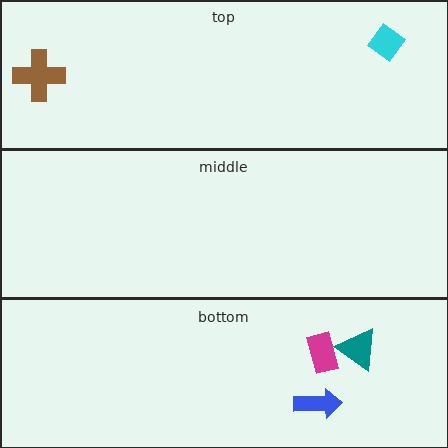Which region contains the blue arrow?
The bottom region.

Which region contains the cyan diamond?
The top region.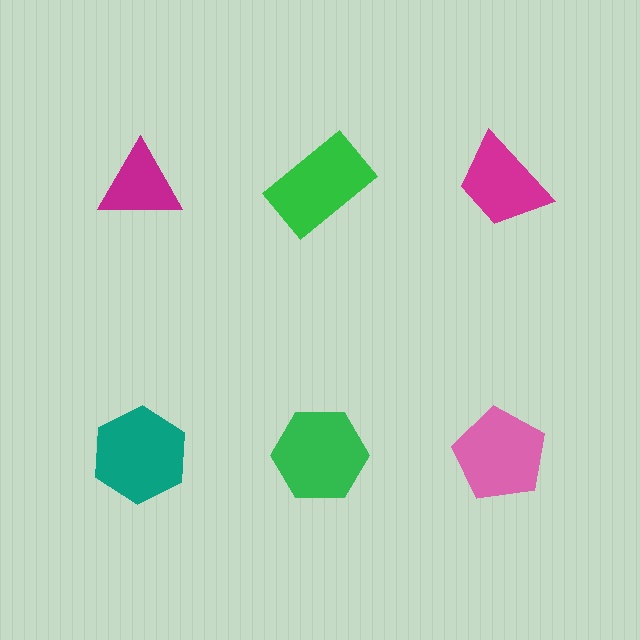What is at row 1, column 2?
A green rectangle.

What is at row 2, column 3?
A pink pentagon.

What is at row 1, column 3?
A magenta trapezoid.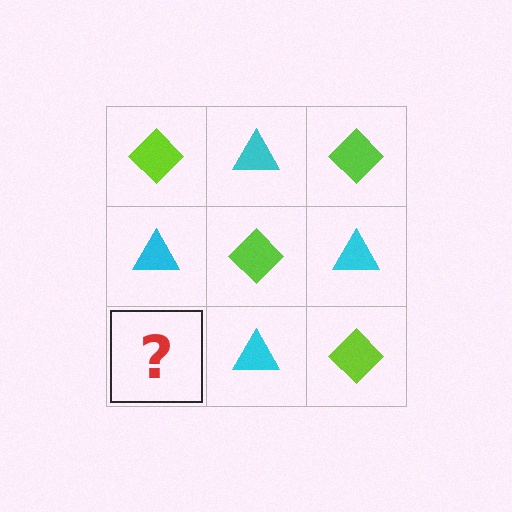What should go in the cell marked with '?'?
The missing cell should contain a lime diamond.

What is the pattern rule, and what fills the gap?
The rule is that it alternates lime diamond and cyan triangle in a checkerboard pattern. The gap should be filled with a lime diamond.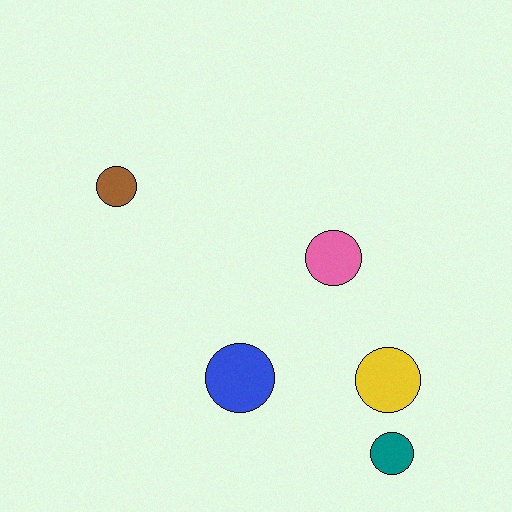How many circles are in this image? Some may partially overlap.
There are 5 circles.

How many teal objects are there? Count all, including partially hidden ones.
There is 1 teal object.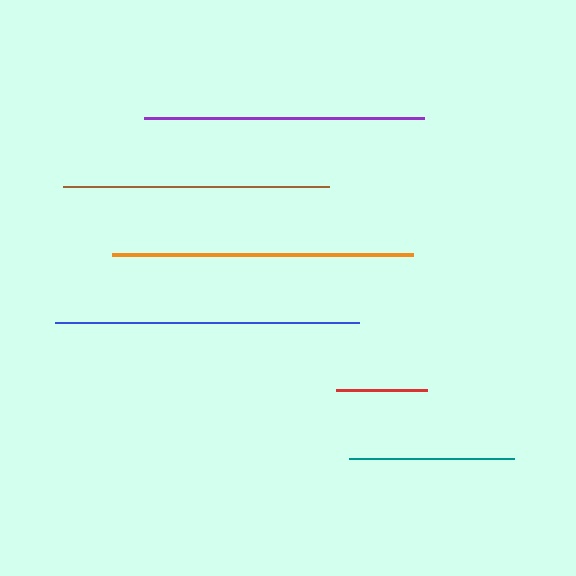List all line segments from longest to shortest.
From longest to shortest: blue, orange, purple, brown, teal, red.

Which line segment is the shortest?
The red line is the shortest at approximately 91 pixels.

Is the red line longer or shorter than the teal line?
The teal line is longer than the red line.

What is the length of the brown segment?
The brown segment is approximately 266 pixels long.